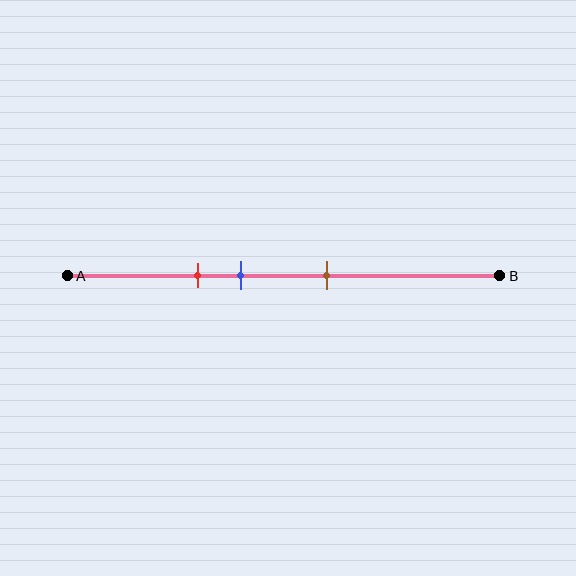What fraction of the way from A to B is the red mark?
The red mark is approximately 30% (0.3) of the way from A to B.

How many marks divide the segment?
There are 3 marks dividing the segment.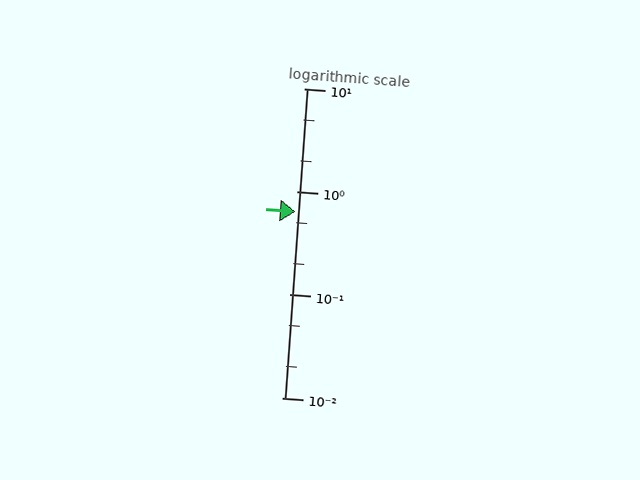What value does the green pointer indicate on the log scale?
The pointer indicates approximately 0.64.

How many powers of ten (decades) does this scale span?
The scale spans 3 decades, from 0.01 to 10.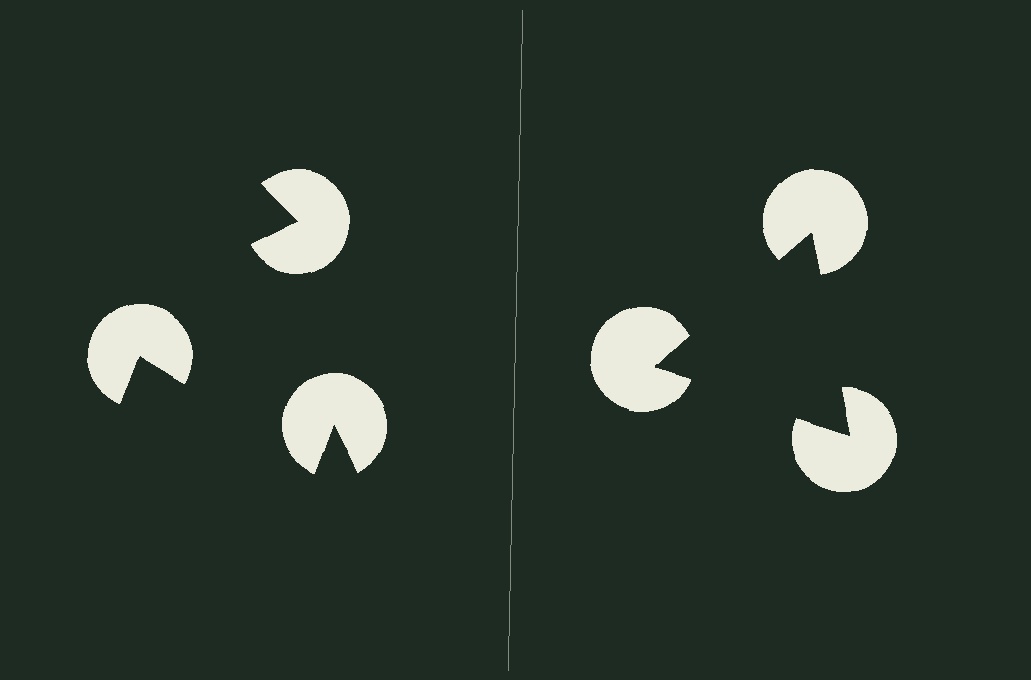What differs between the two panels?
The pac-man discs are positioned identically on both sides; only the wedge orientations differ. On the right they align to a triangle; on the left they are misaligned.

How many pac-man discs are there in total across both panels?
6 — 3 on each side.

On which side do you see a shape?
An illusory triangle appears on the right side. On the left side the wedge cuts are rotated, so no coherent shape forms.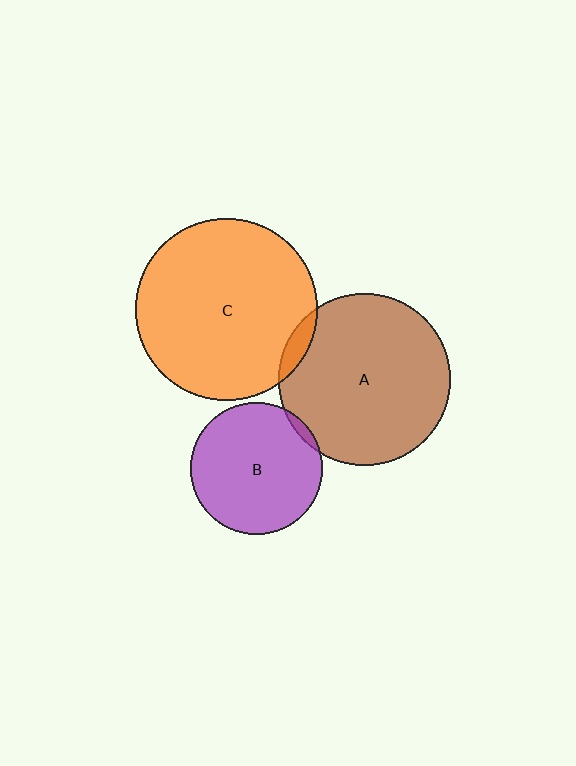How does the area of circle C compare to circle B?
Approximately 1.9 times.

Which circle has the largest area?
Circle C (orange).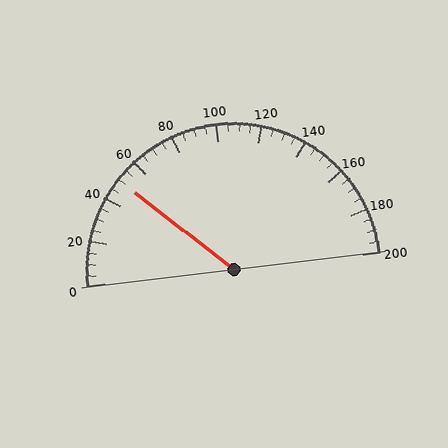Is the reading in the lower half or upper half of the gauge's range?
The reading is in the lower half of the range (0 to 200).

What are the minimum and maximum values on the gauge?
The gauge ranges from 0 to 200.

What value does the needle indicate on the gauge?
The needle indicates approximately 50.